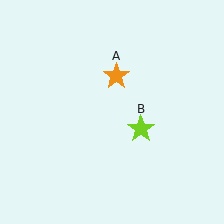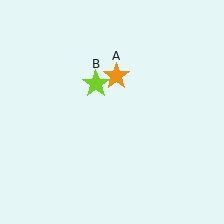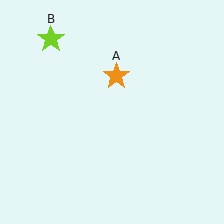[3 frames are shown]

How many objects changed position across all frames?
1 object changed position: lime star (object B).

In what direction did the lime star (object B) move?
The lime star (object B) moved up and to the left.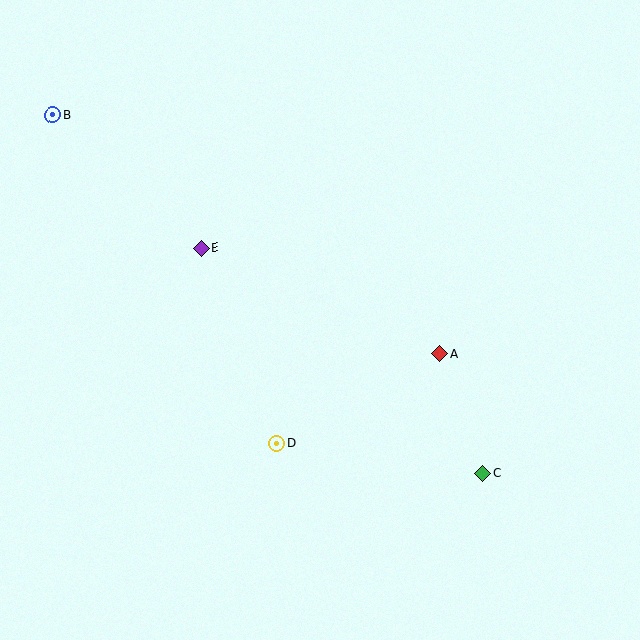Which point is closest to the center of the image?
Point A at (440, 354) is closest to the center.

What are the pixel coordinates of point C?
Point C is at (482, 473).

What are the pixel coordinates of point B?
Point B is at (53, 115).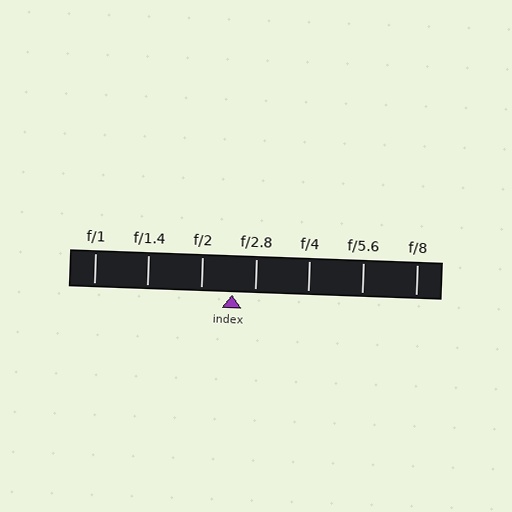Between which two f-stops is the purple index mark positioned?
The index mark is between f/2 and f/2.8.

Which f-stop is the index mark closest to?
The index mark is closest to f/2.8.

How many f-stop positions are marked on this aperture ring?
There are 7 f-stop positions marked.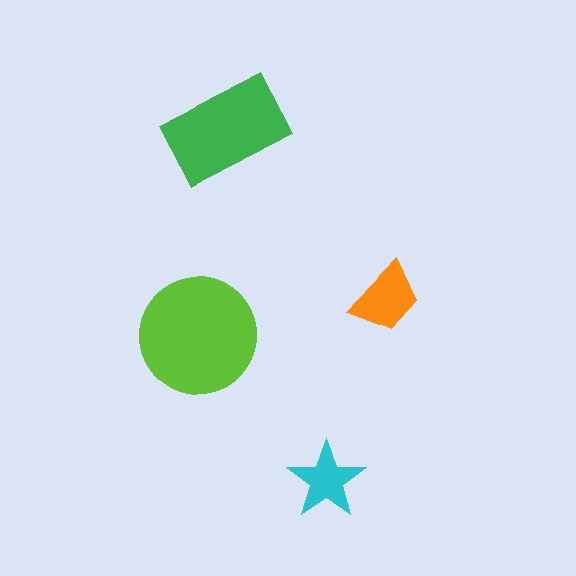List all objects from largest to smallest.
The lime circle, the green rectangle, the orange trapezoid, the cyan star.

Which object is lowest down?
The cyan star is bottommost.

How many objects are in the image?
There are 4 objects in the image.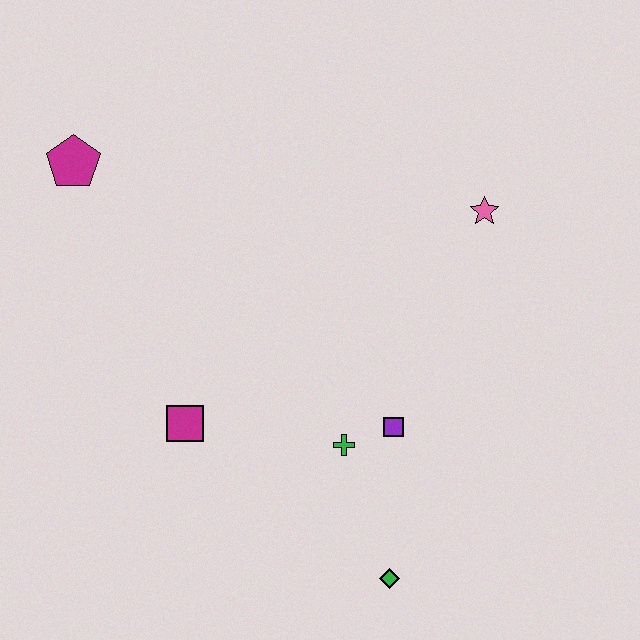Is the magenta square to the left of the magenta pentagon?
No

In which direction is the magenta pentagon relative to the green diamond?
The magenta pentagon is above the green diamond.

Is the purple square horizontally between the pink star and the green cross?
Yes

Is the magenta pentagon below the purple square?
No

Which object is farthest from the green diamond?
The magenta pentagon is farthest from the green diamond.